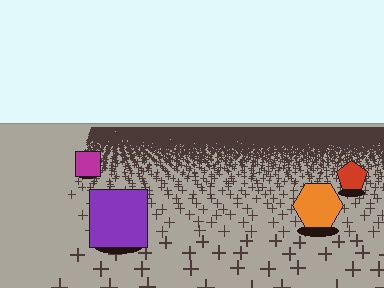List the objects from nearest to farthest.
From nearest to farthest: the purple square, the orange hexagon, the red pentagon, the magenta square.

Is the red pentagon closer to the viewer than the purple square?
No. The purple square is closer — you can tell from the texture gradient: the ground texture is coarser near it.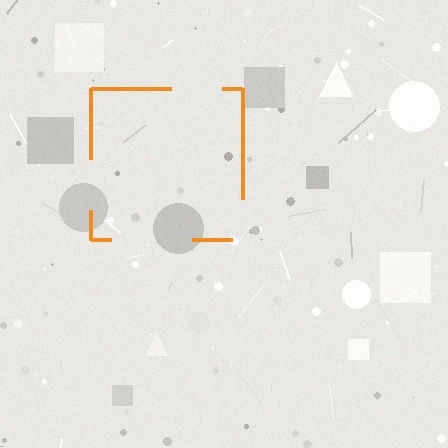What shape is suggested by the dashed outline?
The dashed outline suggests a square.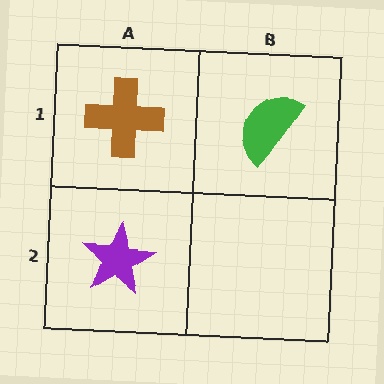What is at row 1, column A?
A brown cross.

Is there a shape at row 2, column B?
No, that cell is empty.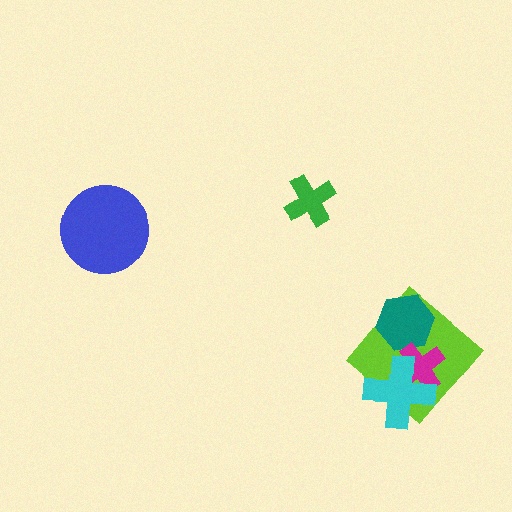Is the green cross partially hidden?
No, no other shape covers it.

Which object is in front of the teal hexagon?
The magenta cross is in front of the teal hexagon.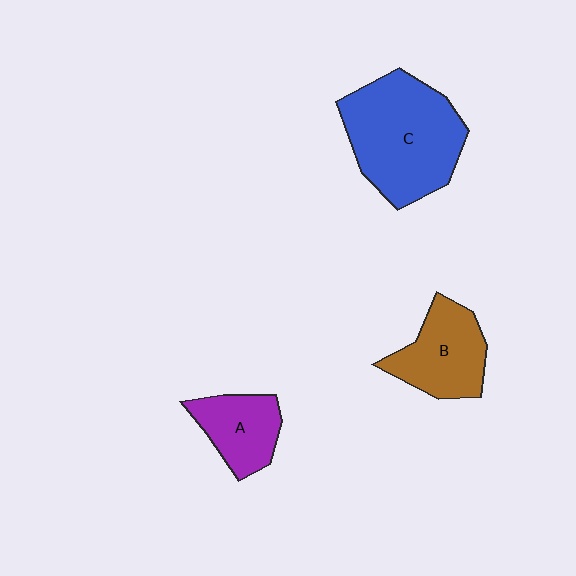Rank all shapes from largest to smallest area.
From largest to smallest: C (blue), B (brown), A (purple).